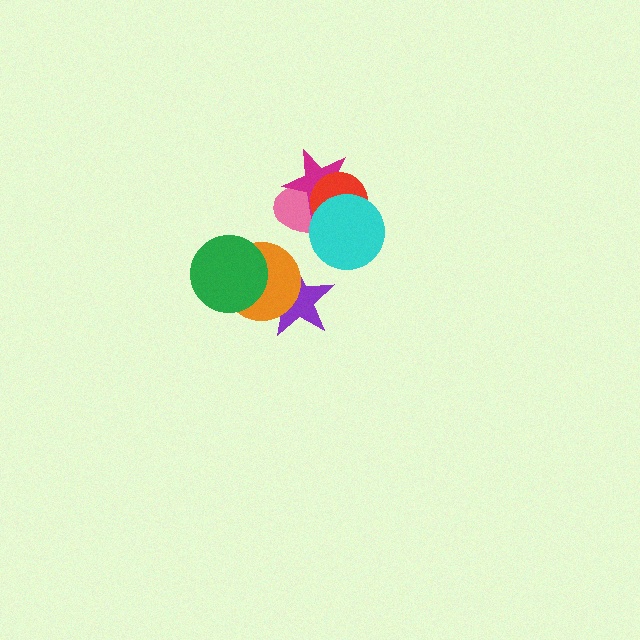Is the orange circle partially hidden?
Yes, it is partially covered by another shape.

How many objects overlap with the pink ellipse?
3 objects overlap with the pink ellipse.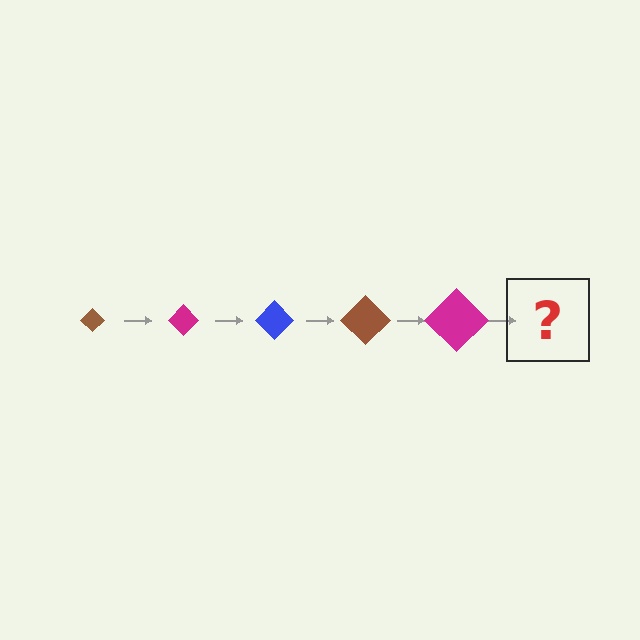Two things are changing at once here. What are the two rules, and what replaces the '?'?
The two rules are that the diamond grows larger each step and the color cycles through brown, magenta, and blue. The '?' should be a blue diamond, larger than the previous one.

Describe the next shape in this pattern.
It should be a blue diamond, larger than the previous one.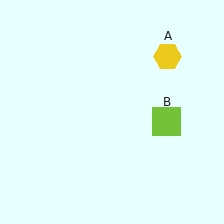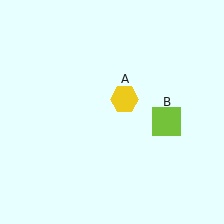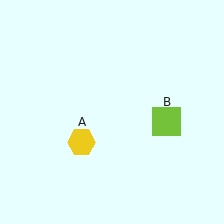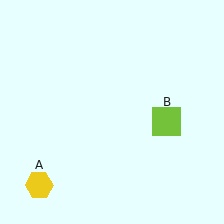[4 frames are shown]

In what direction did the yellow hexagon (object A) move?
The yellow hexagon (object A) moved down and to the left.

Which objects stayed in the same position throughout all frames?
Lime square (object B) remained stationary.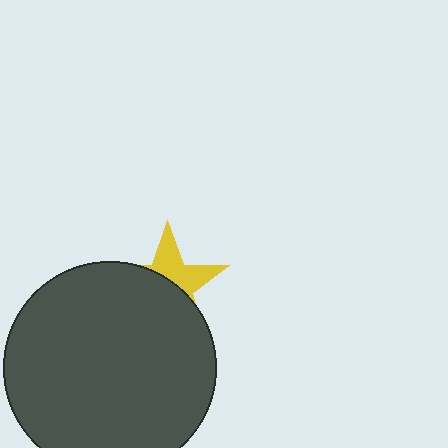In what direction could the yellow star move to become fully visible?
The yellow star could move up. That would shift it out from behind the dark gray circle entirely.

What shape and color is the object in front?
The object in front is a dark gray circle.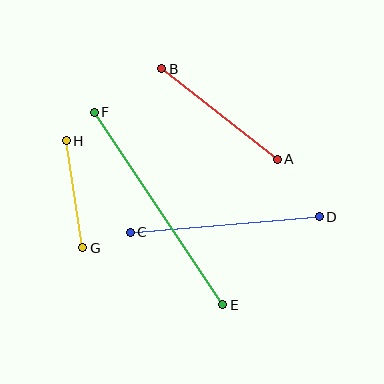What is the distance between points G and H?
The distance is approximately 108 pixels.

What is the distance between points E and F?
The distance is approximately 232 pixels.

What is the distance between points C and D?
The distance is approximately 190 pixels.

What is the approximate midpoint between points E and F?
The midpoint is at approximately (158, 208) pixels.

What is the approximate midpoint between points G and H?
The midpoint is at approximately (75, 194) pixels.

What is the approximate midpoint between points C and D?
The midpoint is at approximately (225, 224) pixels.